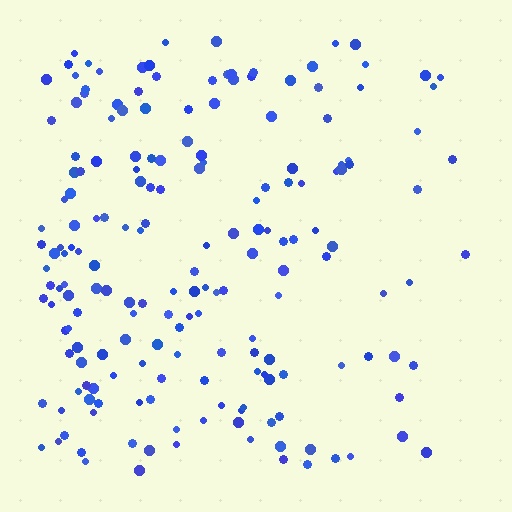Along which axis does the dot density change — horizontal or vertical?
Horizontal.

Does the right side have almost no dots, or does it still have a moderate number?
Still a moderate number, just noticeably fewer than the left.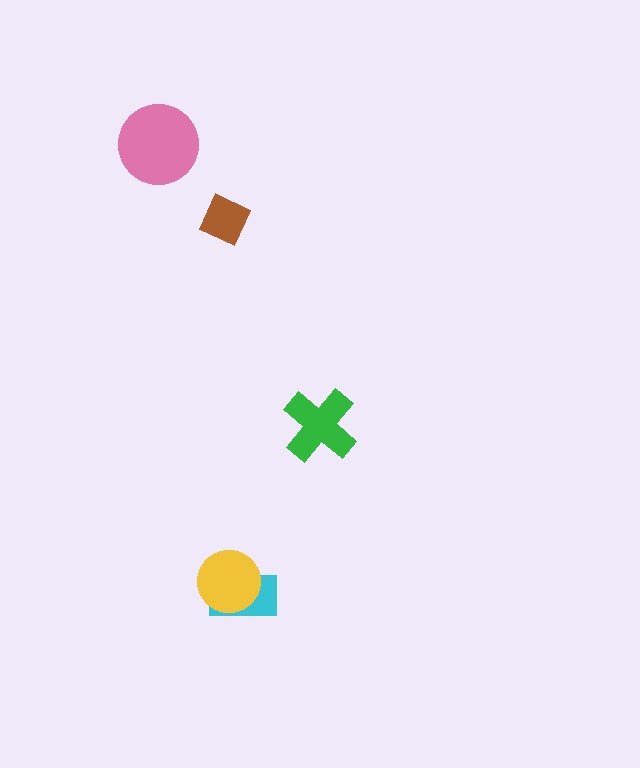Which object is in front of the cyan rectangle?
The yellow circle is in front of the cyan rectangle.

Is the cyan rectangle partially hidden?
Yes, it is partially covered by another shape.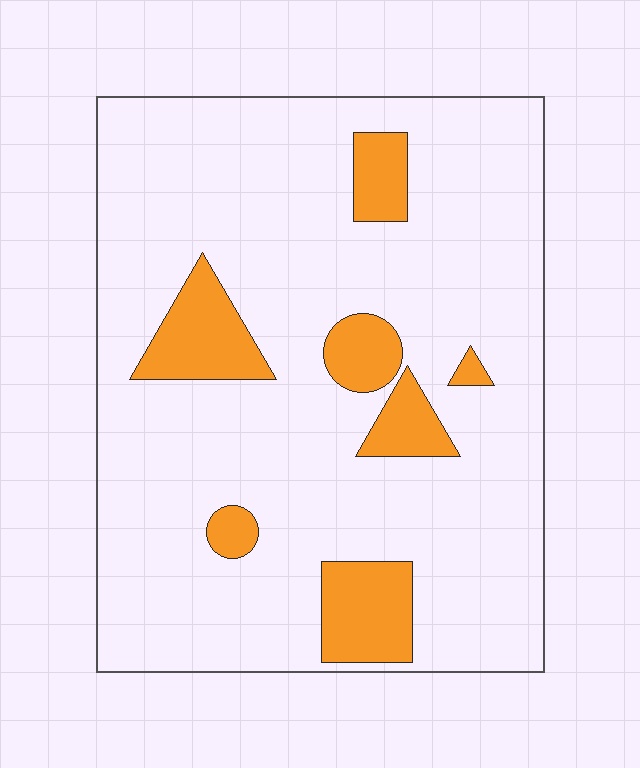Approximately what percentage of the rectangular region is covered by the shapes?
Approximately 15%.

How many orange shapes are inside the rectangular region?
7.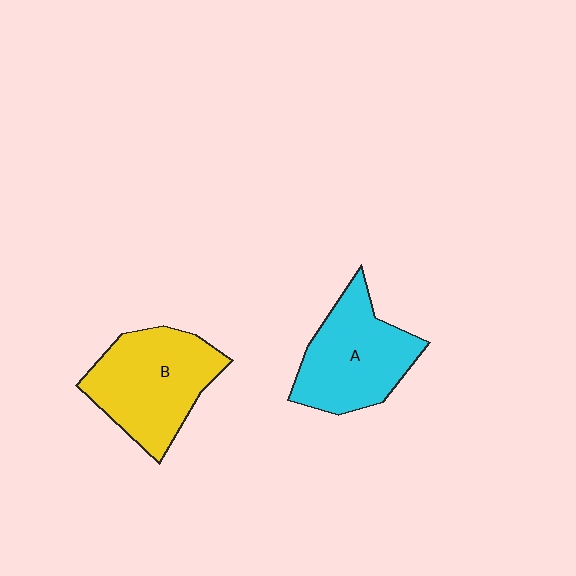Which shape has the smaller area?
Shape A (cyan).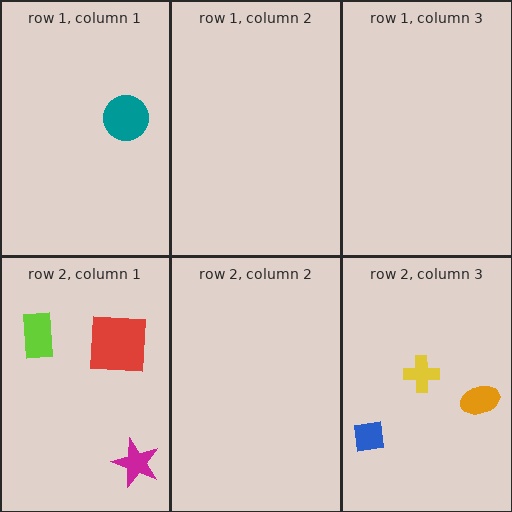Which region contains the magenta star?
The row 2, column 1 region.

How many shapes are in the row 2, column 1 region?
3.